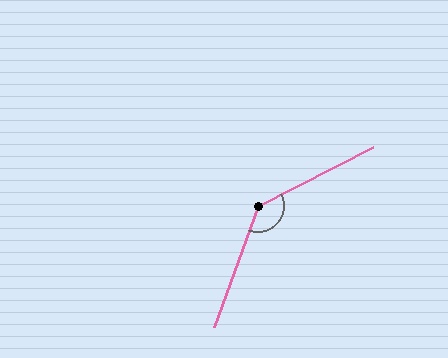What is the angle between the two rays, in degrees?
Approximately 137 degrees.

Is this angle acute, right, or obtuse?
It is obtuse.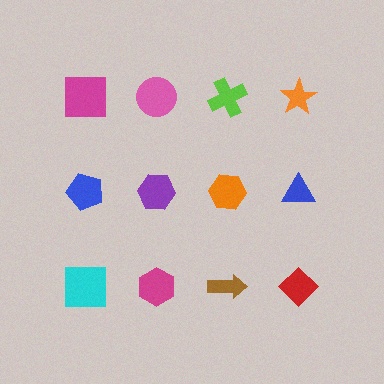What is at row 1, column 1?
A magenta square.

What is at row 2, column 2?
A purple hexagon.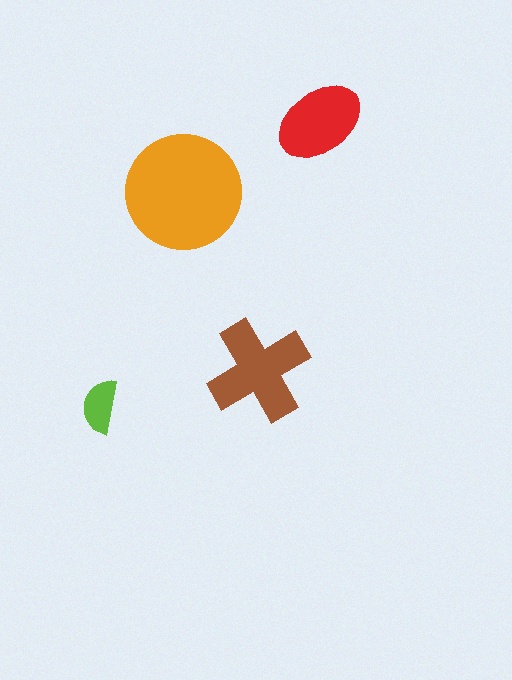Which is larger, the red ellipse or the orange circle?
The orange circle.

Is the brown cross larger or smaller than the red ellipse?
Larger.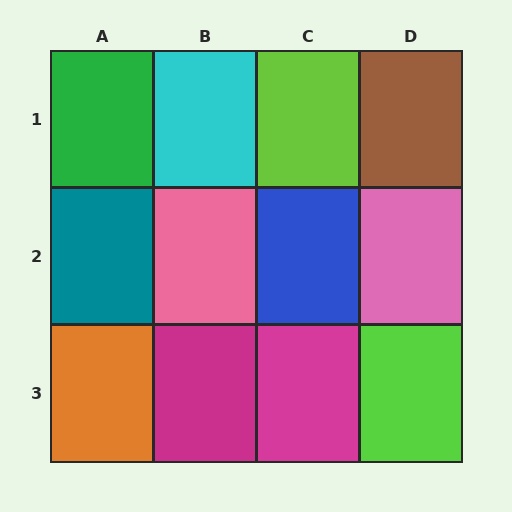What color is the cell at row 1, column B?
Cyan.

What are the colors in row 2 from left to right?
Teal, pink, blue, pink.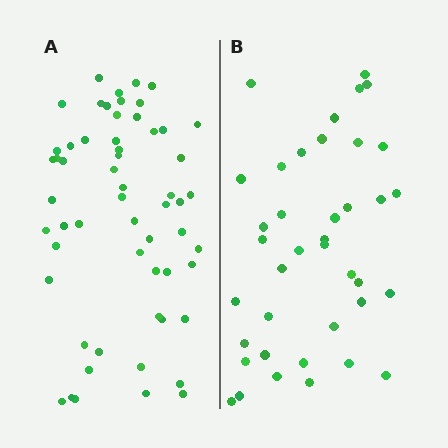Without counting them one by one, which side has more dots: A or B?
Region A (the left region) has more dots.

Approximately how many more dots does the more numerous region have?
Region A has approximately 20 more dots than region B.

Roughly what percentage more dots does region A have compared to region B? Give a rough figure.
About 50% more.